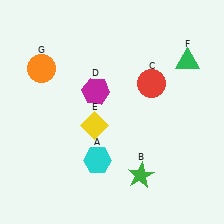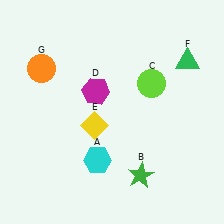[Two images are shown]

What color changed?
The circle (C) changed from red in Image 1 to lime in Image 2.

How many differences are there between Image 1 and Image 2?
There is 1 difference between the two images.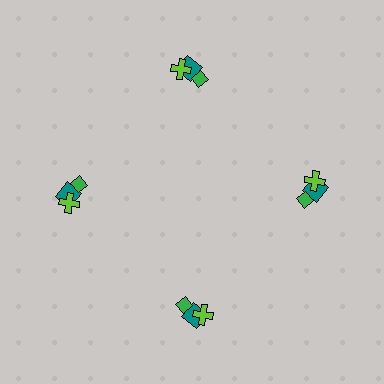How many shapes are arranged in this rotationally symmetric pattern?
There are 12 shapes, arranged in 4 groups of 3.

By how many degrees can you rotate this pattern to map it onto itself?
The pattern maps onto itself every 90 degrees of rotation.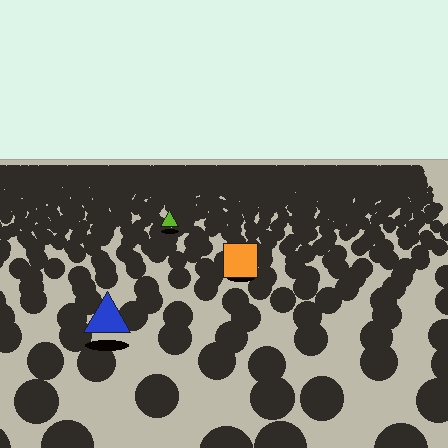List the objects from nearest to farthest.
From nearest to farthest: the blue triangle, the orange square, the lime triangle.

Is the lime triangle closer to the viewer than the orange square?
No. The orange square is closer — you can tell from the texture gradient: the ground texture is coarser near it.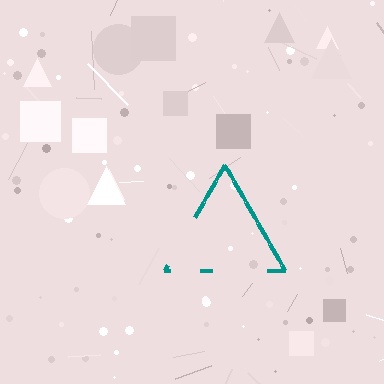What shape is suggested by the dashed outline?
The dashed outline suggests a triangle.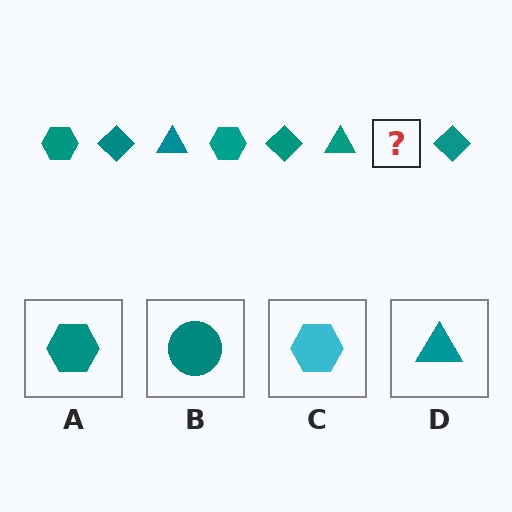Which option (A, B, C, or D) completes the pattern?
A.